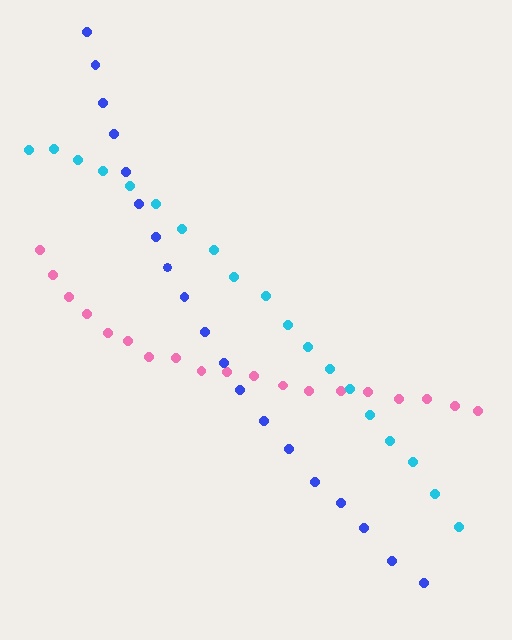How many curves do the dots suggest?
There are 3 distinct paths.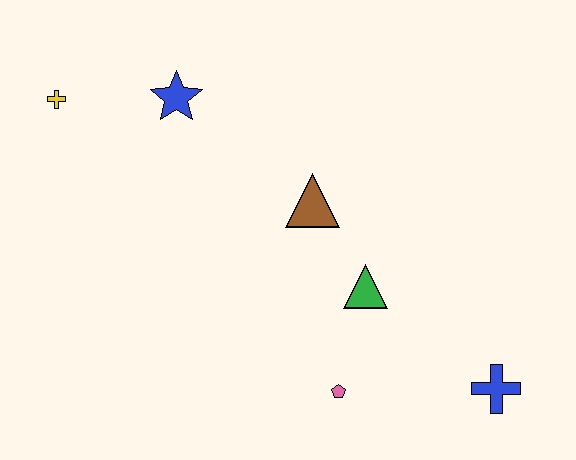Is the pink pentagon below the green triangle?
Yes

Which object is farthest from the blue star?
The blue cross is farthest from the blue star.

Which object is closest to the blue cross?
The pink pentagon is closest to the blue cross.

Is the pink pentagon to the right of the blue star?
Yes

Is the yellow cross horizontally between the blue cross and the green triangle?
No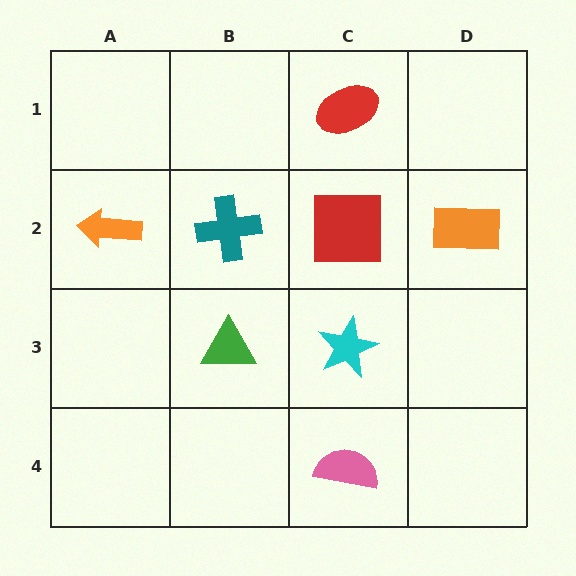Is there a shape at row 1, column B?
No, that cell is empty.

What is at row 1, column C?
A red ellipse.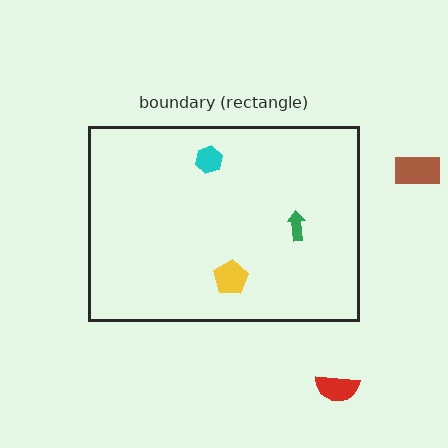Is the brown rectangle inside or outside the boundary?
Outside.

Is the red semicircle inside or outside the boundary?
Outside.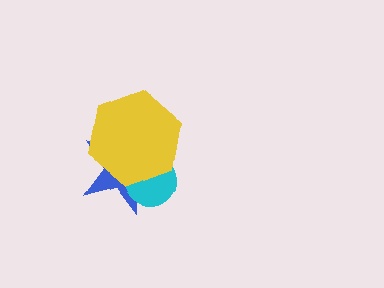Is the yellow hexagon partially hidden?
No, no other shape covers it.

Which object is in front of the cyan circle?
The yellow hexagon is in front of the cyan circle.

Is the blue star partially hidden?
Yes, it is partially covered by another shape.